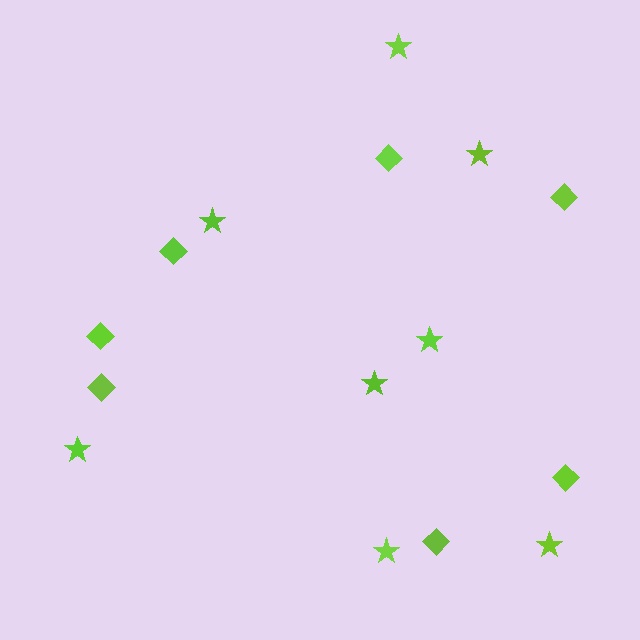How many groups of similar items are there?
There are 2 groups: one group of stars (8) and one group of diamonds (7).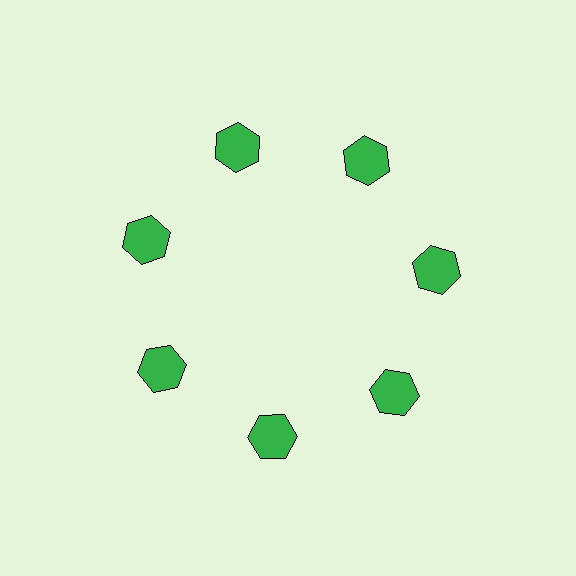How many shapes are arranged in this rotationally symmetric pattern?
There are 7 shapes, arranged in 7 groups of 1.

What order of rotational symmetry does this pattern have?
This pattern has 7-fold rotational symmetry.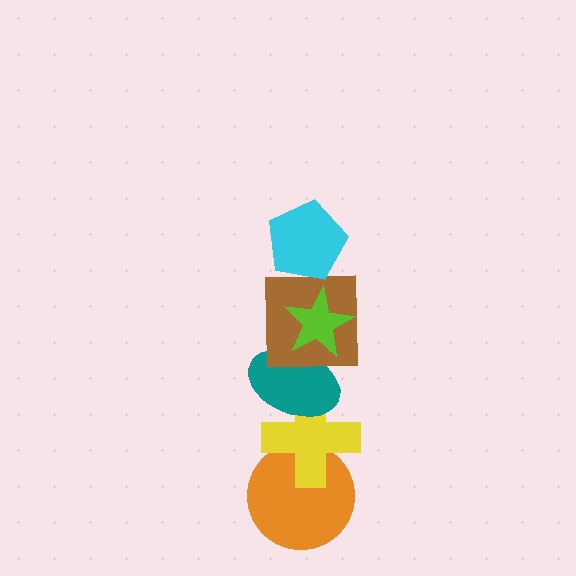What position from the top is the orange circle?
The orange circle is 6th from the top.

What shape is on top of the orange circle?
The yellow cross is on top of the orange circle.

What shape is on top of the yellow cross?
The teal ellipse is on top of the yellow cross.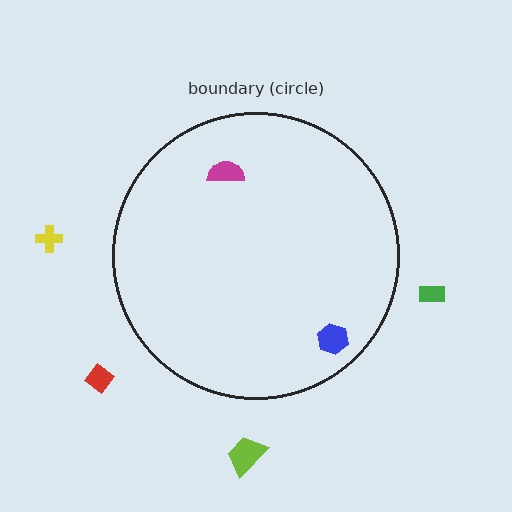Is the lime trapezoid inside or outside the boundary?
Outside.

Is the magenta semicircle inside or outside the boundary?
Inside.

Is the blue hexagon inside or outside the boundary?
Inside.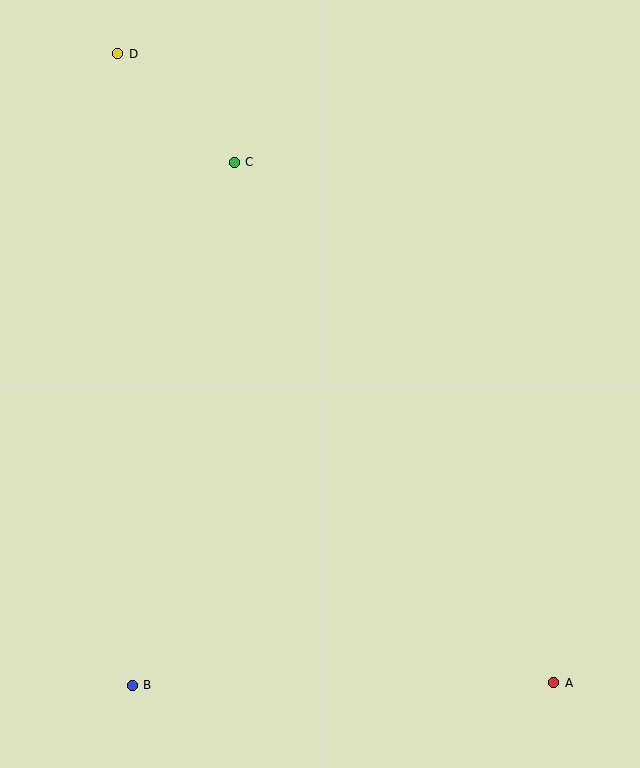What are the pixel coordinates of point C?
Point C is at (234, 162).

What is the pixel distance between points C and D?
The distance between C and D is 159 pixels.